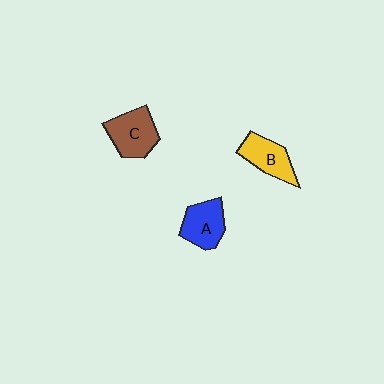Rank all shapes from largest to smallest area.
From largest to smallest: C (brown), A (blue), B (yellow).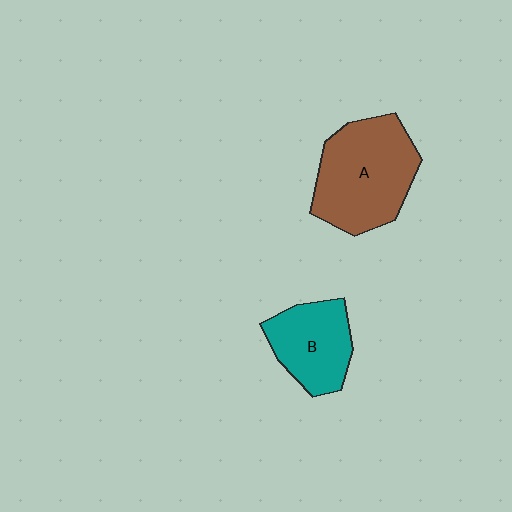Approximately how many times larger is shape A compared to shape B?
Approximately 1.5 times.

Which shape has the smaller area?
Shape B (teal).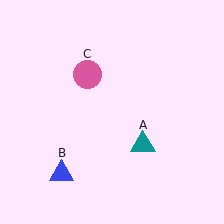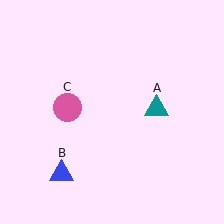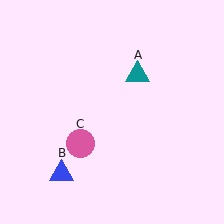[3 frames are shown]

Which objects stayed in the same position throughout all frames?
Blue triangle (object B) remained stationary.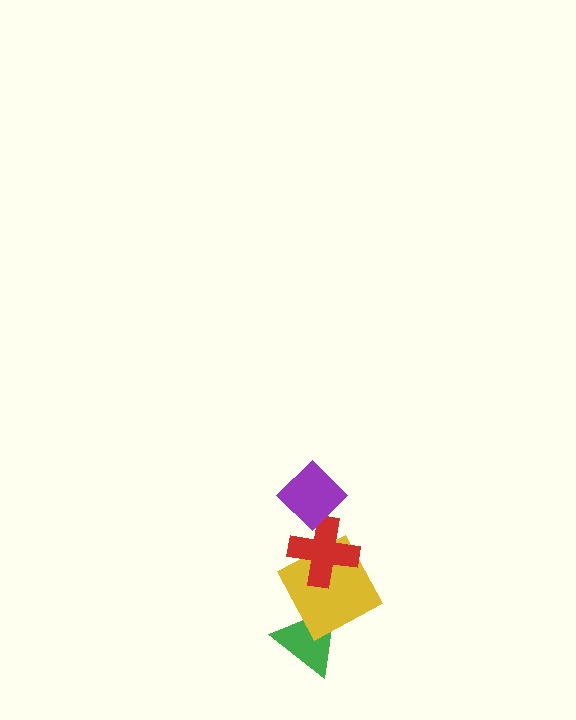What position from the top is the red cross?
The red cross is 2nd from the top.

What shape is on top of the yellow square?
The red cross is on top of the yellow square.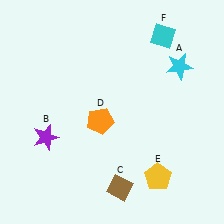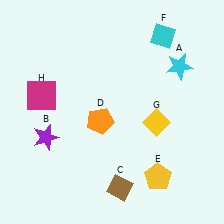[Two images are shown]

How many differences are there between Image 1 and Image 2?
There are 2 differences between the two images.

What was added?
A yellow diamond (G), a magenta square (H) were added in Image 2.